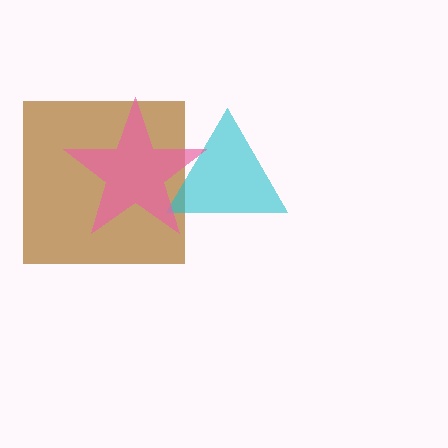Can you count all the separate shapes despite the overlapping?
Yes, there are 3 separate shapes.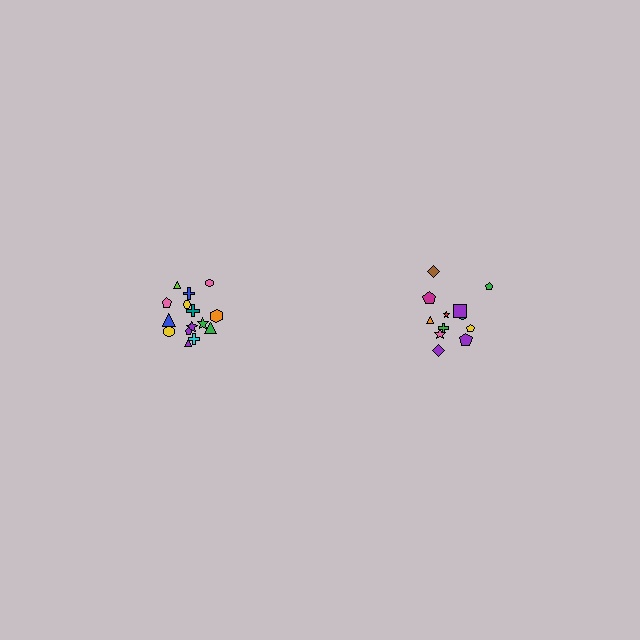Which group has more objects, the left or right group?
The left group.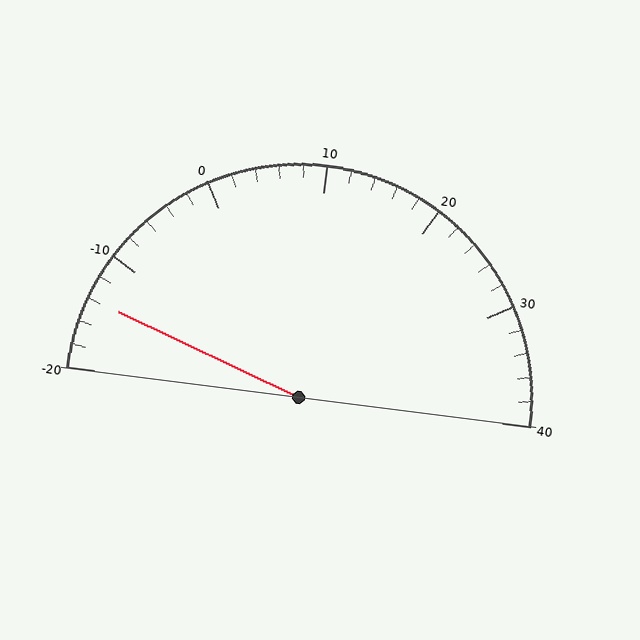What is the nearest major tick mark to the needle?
The nearest major tick mark is -10.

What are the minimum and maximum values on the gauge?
The gauge ranges from -20 to 40.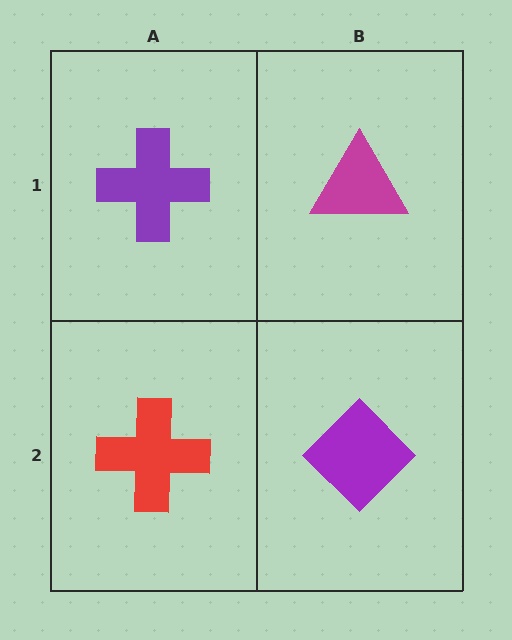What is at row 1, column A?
A purple cross.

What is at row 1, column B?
A magenta triangle.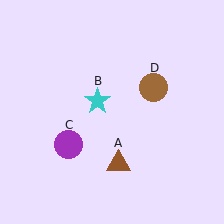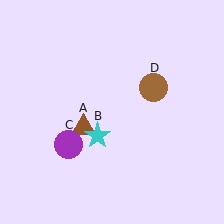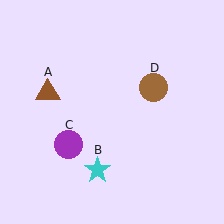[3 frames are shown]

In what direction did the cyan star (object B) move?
The cyan star (object B) moved down.